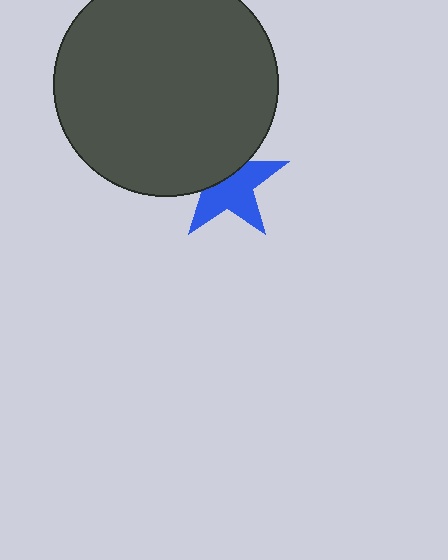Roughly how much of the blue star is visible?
About half of it is visible (roughly 59%).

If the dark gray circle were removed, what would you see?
You would see the complete blue star.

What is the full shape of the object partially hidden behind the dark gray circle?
The partially hidden object is a blue star.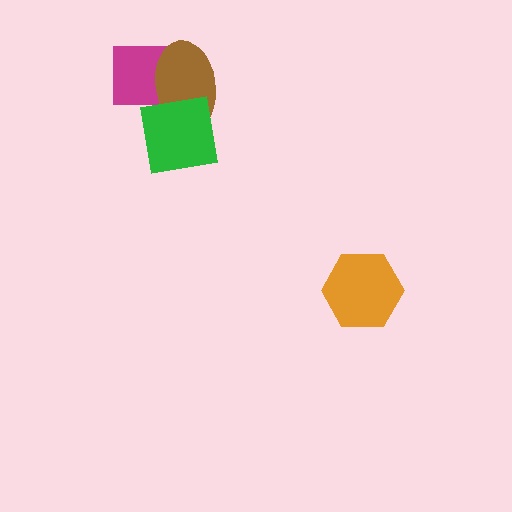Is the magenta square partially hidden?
Yes, it is partially covered by another shape.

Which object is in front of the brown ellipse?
The green square is in front of the brown ellipse.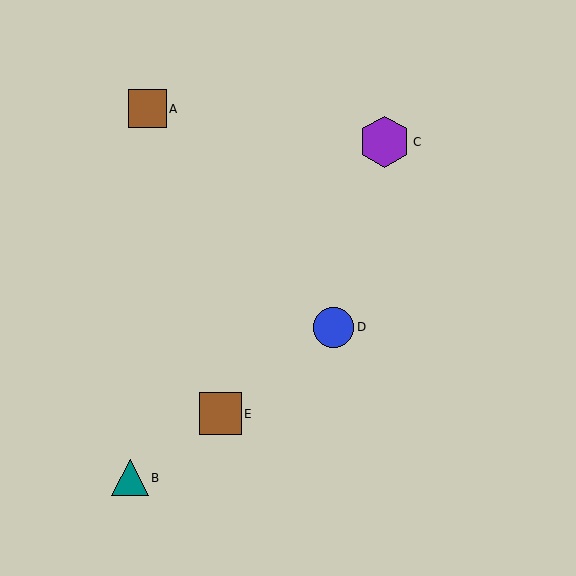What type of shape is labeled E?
Shape E is a brown square.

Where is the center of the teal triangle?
The center of the teal triangle is at (130, 478).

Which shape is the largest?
The purple hexagon (labeled C) is the largest.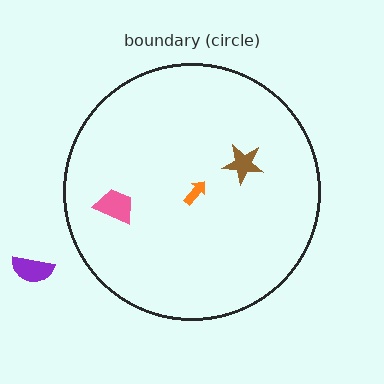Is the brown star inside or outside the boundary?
Inside.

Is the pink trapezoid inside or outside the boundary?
Inside.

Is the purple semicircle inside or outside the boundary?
Outside.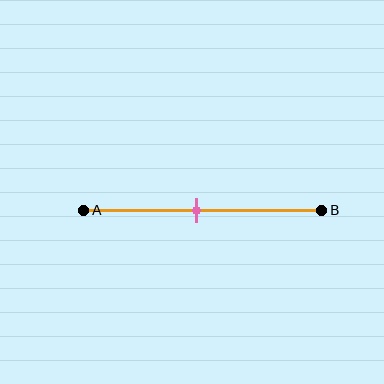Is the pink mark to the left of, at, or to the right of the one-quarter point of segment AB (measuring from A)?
The pink mark is to the right of the one-quarter point of segment AB.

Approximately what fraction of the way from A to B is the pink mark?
The pink mark is approximately 50% of the way from A to B.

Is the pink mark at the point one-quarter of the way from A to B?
No, the mark is at about 50% from A, not at the 25% one-quarter point.